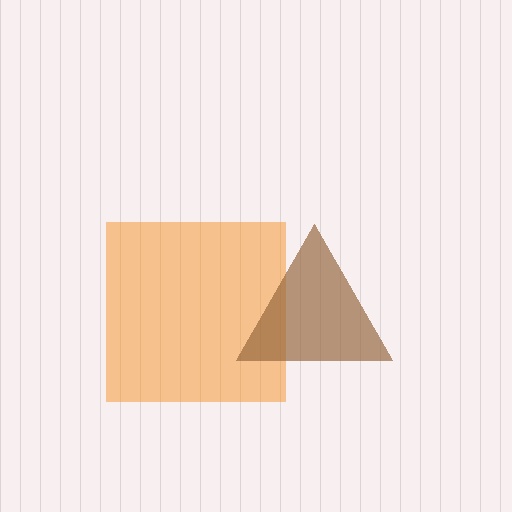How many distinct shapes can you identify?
There are 2 distinct shapes: an orange square, a brown triangle.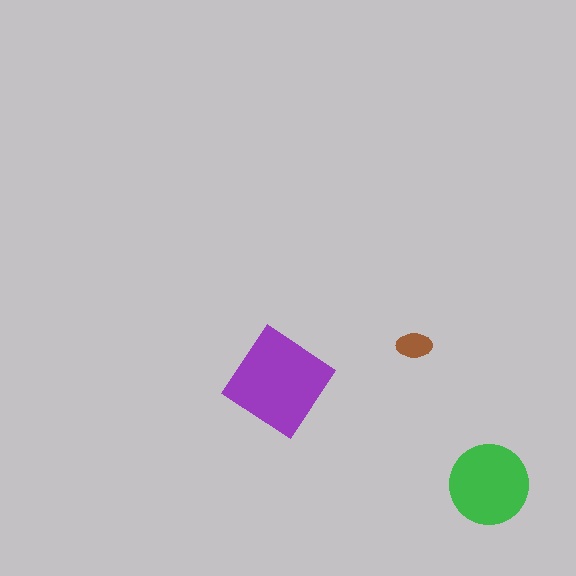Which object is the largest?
The purple diamond.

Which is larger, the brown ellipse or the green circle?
The green circle.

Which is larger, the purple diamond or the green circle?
The purple diamond.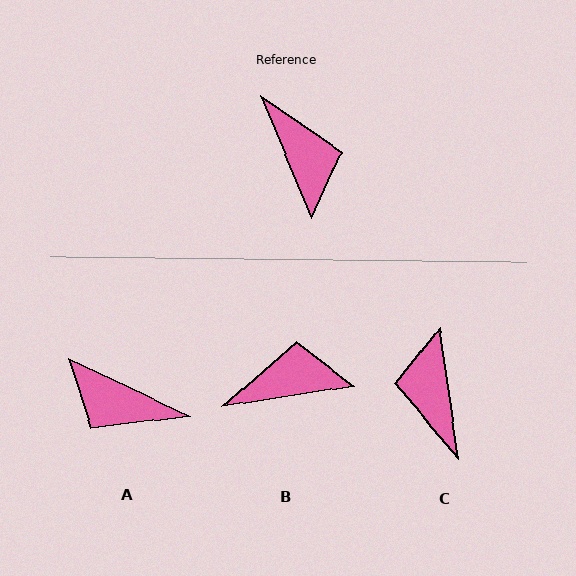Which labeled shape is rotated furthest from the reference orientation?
C, about 166 degrees away.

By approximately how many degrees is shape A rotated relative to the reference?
Approximately 138 degrees clockwise.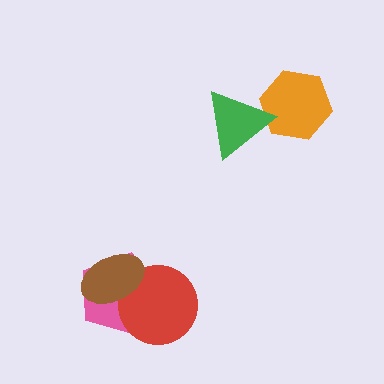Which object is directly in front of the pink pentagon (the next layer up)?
The red circle is directly in front of the pink pentagon.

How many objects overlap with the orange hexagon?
1 object overlaps with the orange hexagon.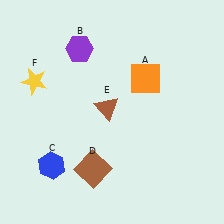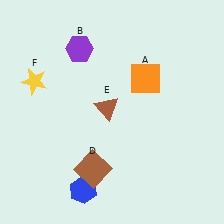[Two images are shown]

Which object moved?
The blue hexagon (C) moved right.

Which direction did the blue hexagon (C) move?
The blue hexagon (C) moved right.